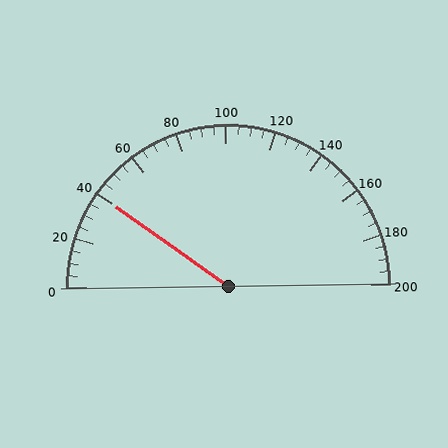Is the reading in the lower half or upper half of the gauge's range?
The reading is in the lower half of the range (0 to 200).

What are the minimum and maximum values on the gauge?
The gauge ranges from 0 to 200.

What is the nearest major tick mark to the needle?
The nearest major tick mark is 40.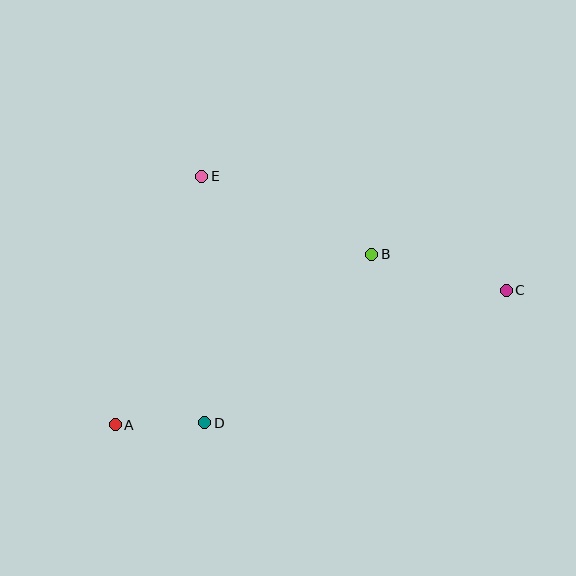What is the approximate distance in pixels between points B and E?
The distance between B and E is approximately 187 pixels.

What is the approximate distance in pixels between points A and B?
The distance between A and B is approximately 308 pixels.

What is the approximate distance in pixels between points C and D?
The distance between C and D is approximately 329 pixels.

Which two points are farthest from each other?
Points A and C are farthest from each other.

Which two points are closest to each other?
Points A and D are closest to each other.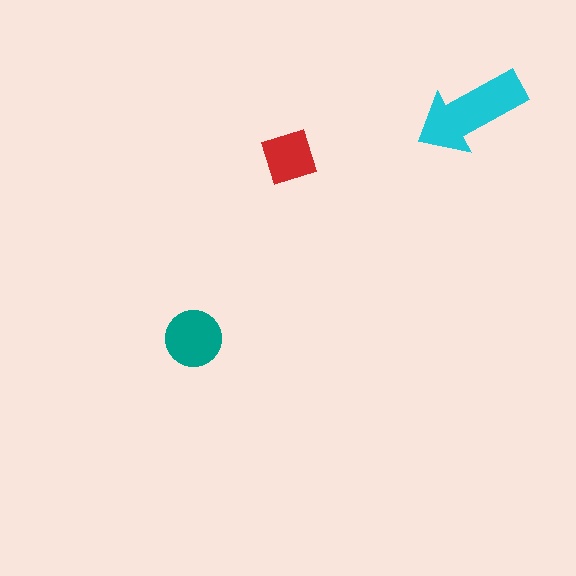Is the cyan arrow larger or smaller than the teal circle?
Larger.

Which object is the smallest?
The red diamond.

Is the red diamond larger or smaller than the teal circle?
Smaller.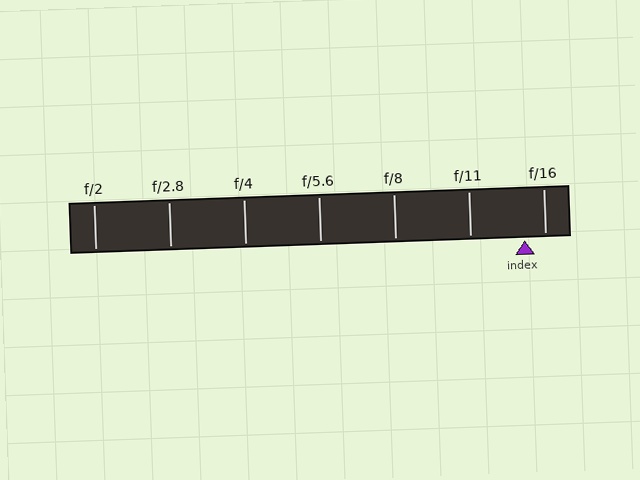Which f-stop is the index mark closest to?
The index mark is closest to f/16.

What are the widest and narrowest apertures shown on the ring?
The widest aperture shown is f/2 and the narrowest is f/16.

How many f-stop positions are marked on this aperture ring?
There are 7 f-stop positions marked.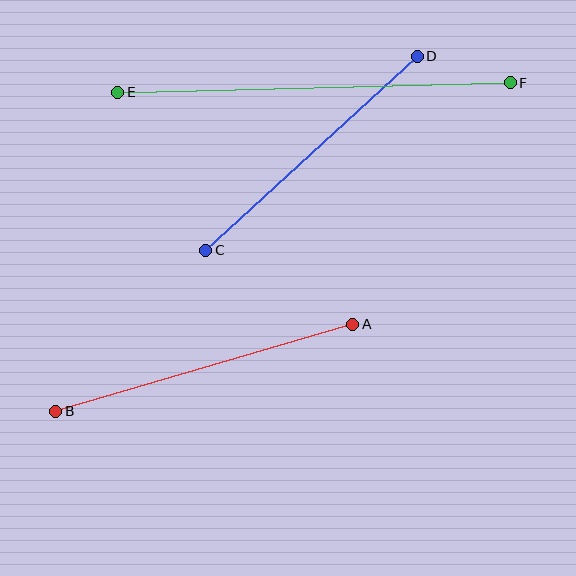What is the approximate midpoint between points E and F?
The midpoint is at approximately (314, 87) pixels.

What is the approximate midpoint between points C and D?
The midpoint is at approximately (311, 153) pixels.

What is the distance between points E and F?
The distance is approximately 393 pixels.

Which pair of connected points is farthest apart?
Points E and F are farthest apart.